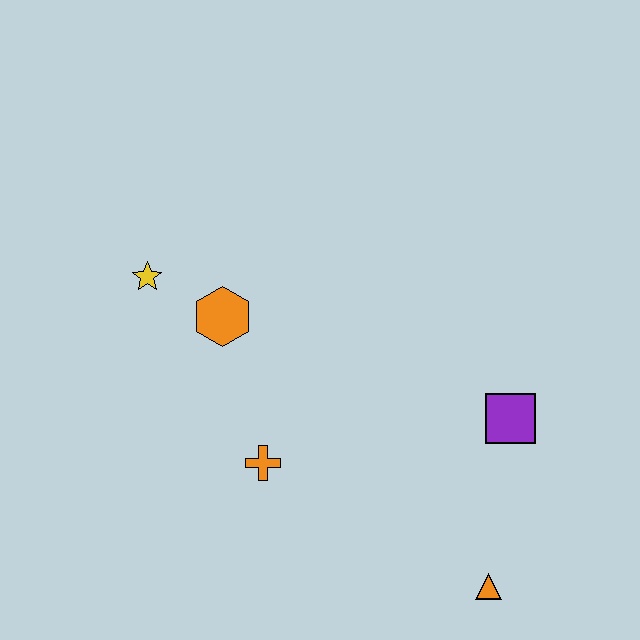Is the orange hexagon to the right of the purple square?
No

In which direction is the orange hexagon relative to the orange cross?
The orange hexagon is above the orange cross.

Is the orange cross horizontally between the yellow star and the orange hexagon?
No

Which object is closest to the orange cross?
The orange hexagon is closest to the orange cross.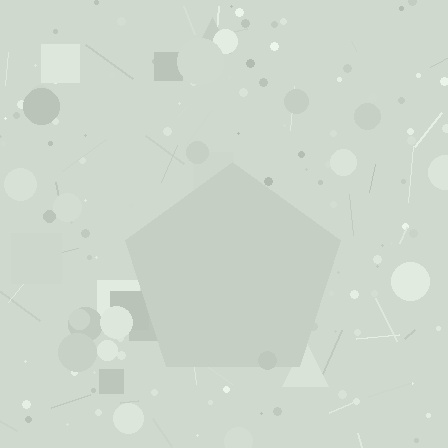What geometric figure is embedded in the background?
A pentagon is embedded in the background.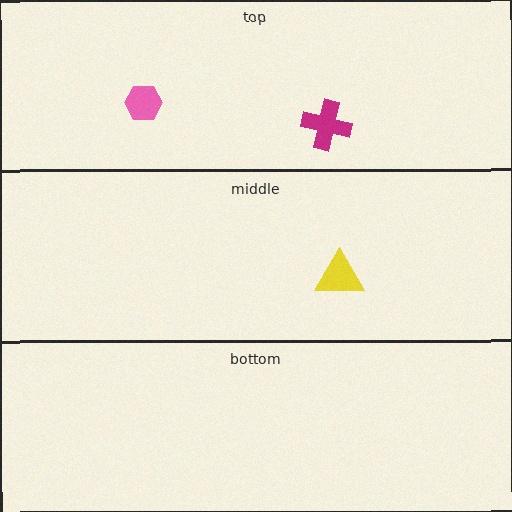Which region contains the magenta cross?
The top region.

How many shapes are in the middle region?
1.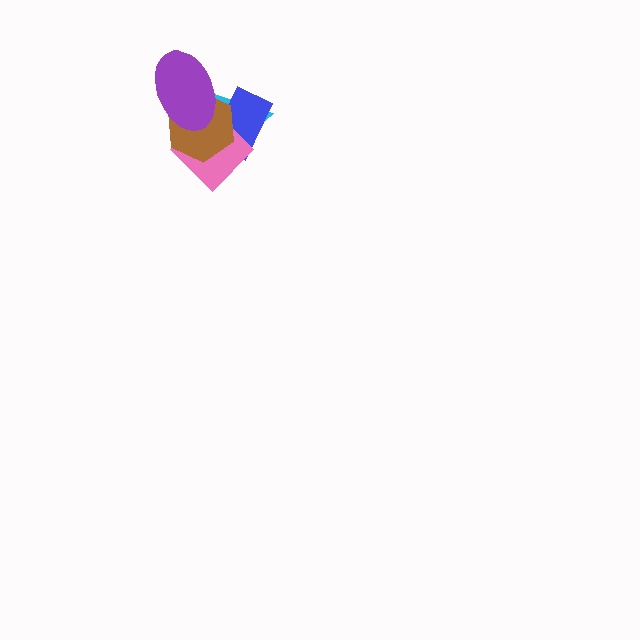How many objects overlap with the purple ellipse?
4 objects overlap with the purple ellipse.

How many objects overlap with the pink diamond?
4 objects overlap with the pink diamond.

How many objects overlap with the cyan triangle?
4 objects overlap with the cyan triangle.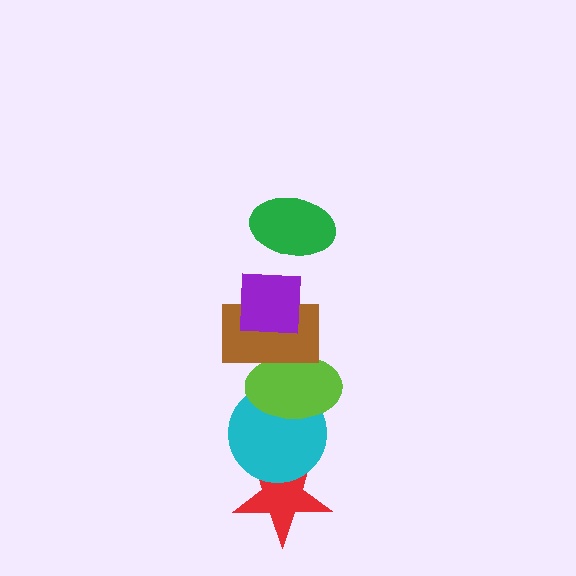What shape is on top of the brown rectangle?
The purple square is on top of the brown rectangle.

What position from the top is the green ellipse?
The green ellipse is 1st from the top.